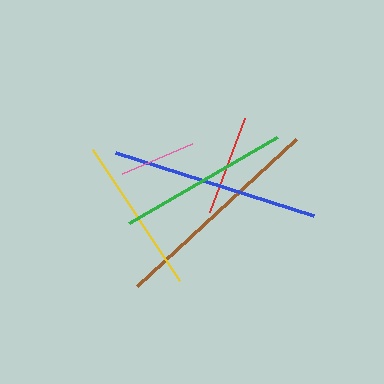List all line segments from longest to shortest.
From longest to shortest: brown, blue, green, yellow, red, pink.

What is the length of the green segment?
The green segment is approximately 172 pixels long.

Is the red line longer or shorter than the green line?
The green line is longer than the red line.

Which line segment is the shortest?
The pink line is the shortest at approximately 76 pixels.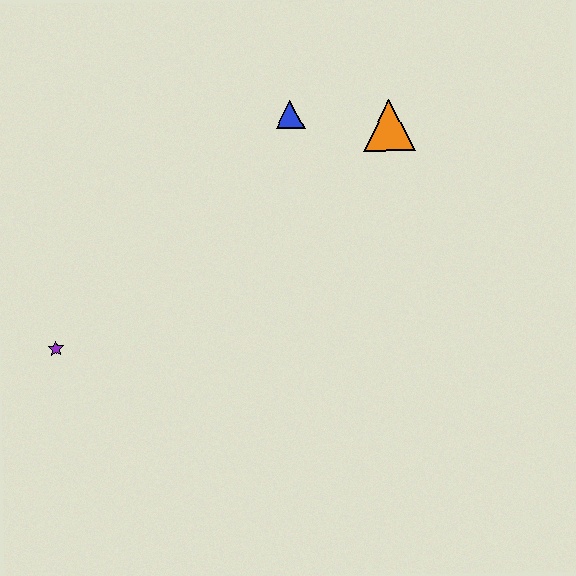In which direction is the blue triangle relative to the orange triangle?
The blue triangle is to the left of the orange triangle.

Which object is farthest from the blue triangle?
The purple star is farthest from the blue triangle.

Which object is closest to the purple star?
The blue triangle is closest to the purple star.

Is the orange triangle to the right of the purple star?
Yes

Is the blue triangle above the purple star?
Yes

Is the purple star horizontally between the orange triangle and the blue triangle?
No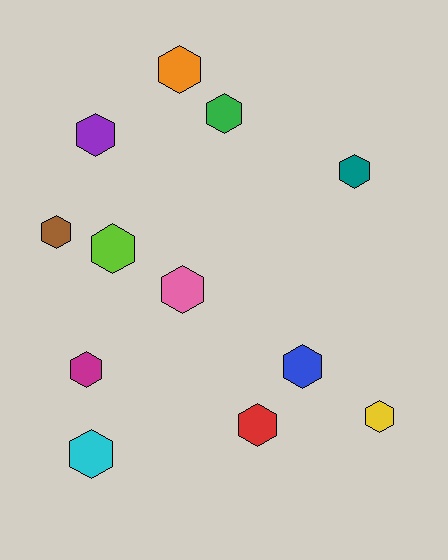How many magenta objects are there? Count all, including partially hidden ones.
There is 1 magenta object.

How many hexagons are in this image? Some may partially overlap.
There are 12 hexagons.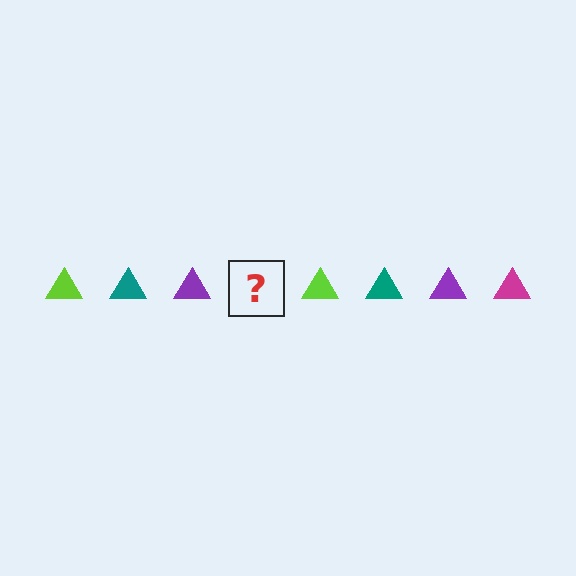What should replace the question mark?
The question mark should be replaced with a magenta triangle.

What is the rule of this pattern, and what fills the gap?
The rule is that the pattern cycles through lime, teal, purple, magenta triangles. The gap should be filled with a magenta triangle.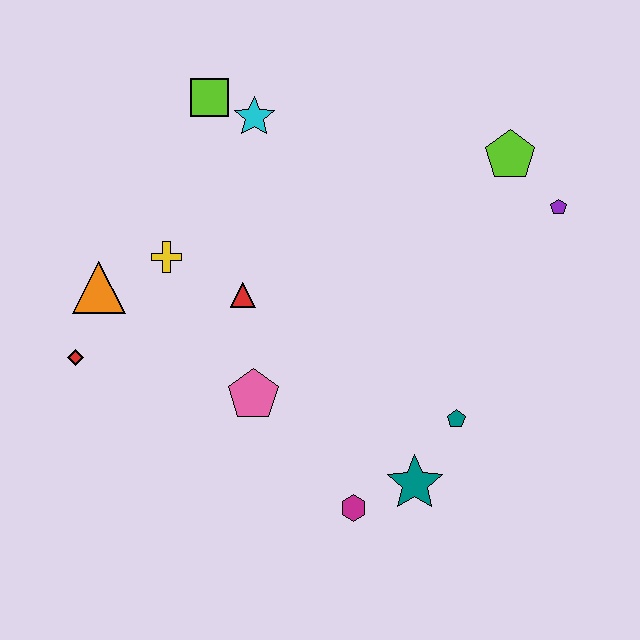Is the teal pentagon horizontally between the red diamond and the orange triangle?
No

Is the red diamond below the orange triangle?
Yes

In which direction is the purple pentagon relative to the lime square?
The purple pentagon is to the right of the lime square.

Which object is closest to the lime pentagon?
The purple pentagon is closest to the lime pentagon.